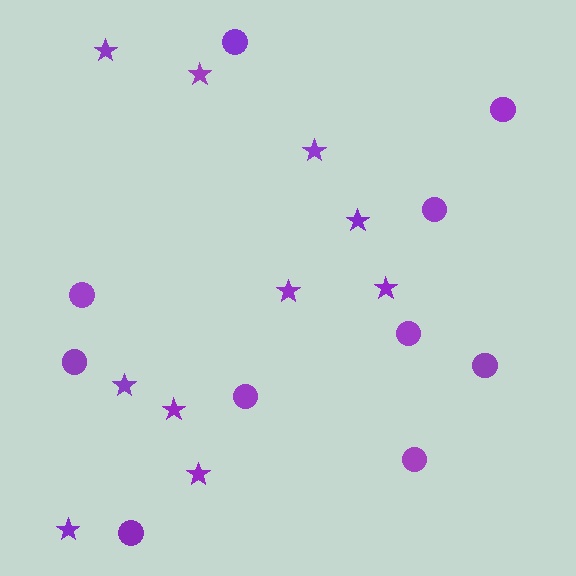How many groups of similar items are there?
There are 2 groups: one group of circles (10) and one group of stars (10).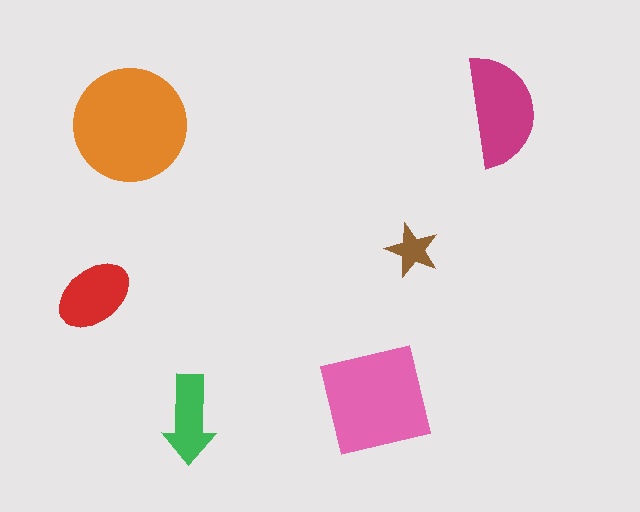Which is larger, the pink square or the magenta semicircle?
The pink square.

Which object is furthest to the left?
The red ellipse is leftmost.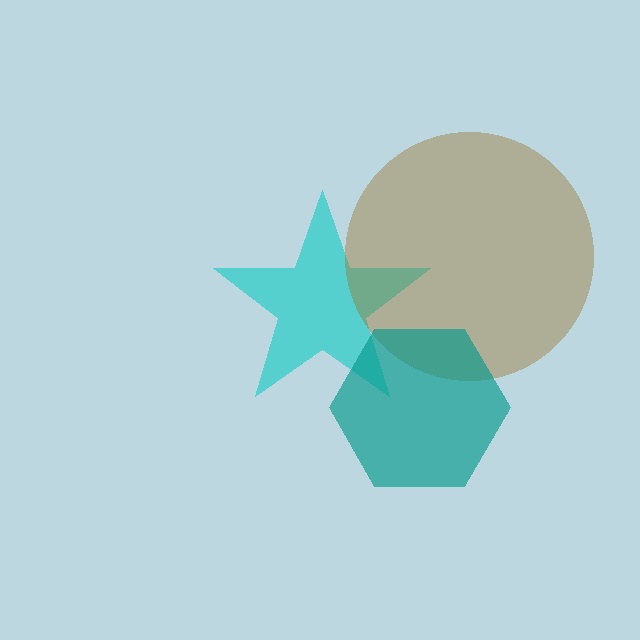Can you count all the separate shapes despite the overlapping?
Yes, there are 3 separate shapes.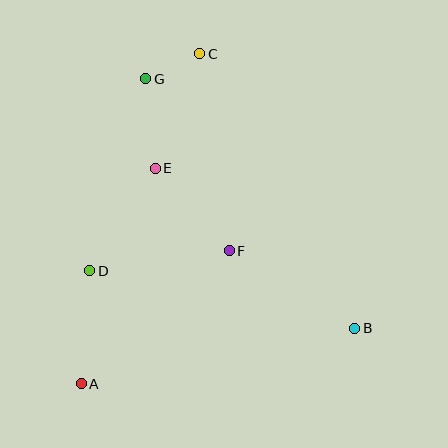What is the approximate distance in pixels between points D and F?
The distance between D and F is approximately 141 pixels.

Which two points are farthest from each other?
Points A and C are farthest from each other.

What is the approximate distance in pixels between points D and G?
The distance between D and G is approximately 200 pixels.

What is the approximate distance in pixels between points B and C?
The distance between B and C is approximately 315 pixels.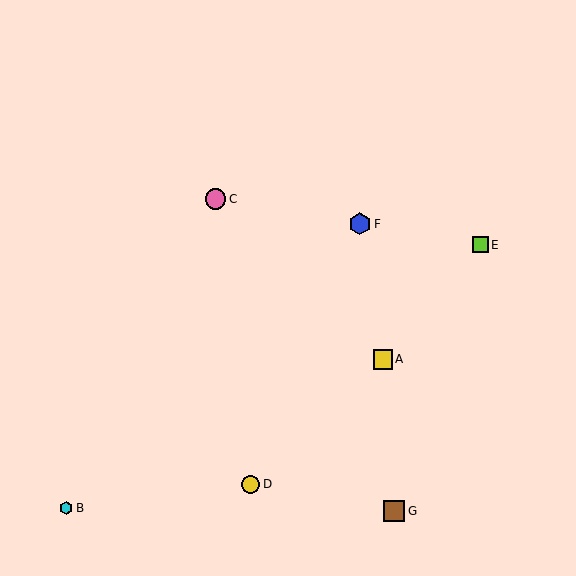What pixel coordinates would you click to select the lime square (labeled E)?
Click at (480, 245) to select the lime square E.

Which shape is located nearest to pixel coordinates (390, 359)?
The yellow square (labeled A) at (383, 359) is nearest to that location.